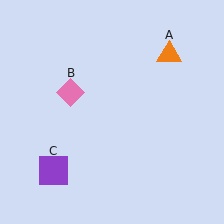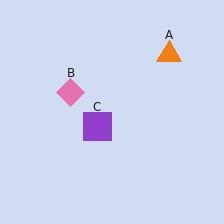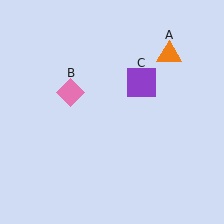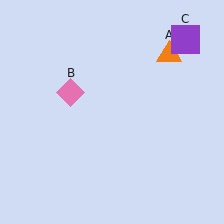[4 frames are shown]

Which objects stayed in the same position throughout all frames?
Orange triangle (object A) and pink diamond (object B) remained stationary.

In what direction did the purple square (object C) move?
The purple square (object C) moved up and to the right.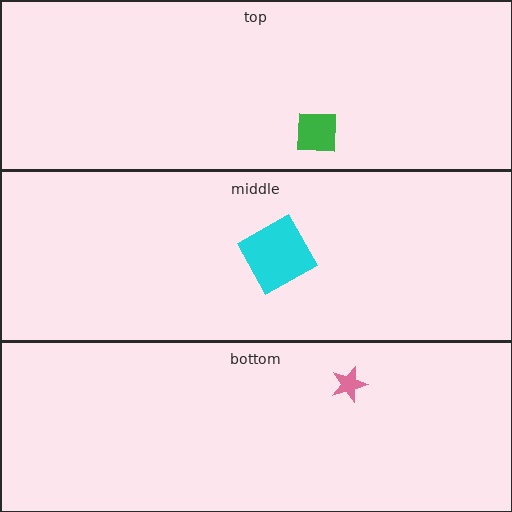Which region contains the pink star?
The bottom region.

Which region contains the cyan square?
The middle region.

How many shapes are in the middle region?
1.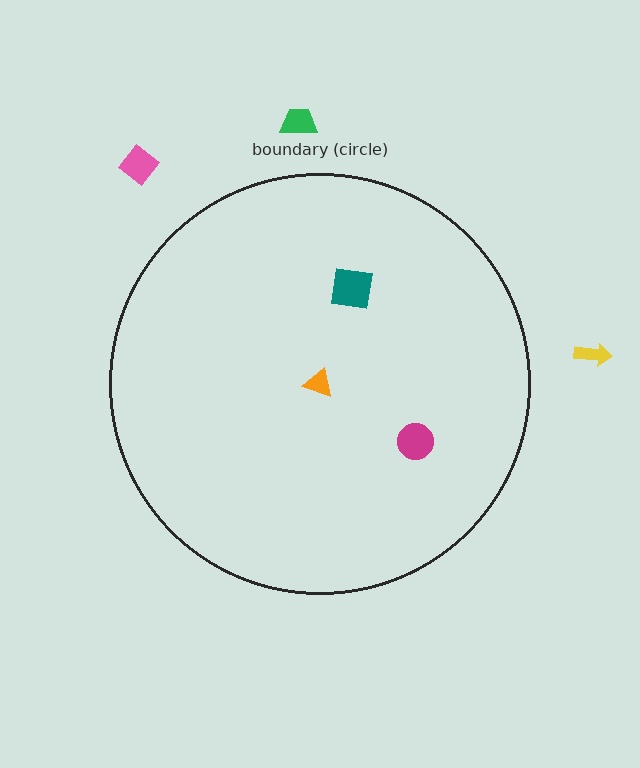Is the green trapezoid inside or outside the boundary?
Outside.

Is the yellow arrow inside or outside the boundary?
Outside.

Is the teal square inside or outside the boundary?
Inside.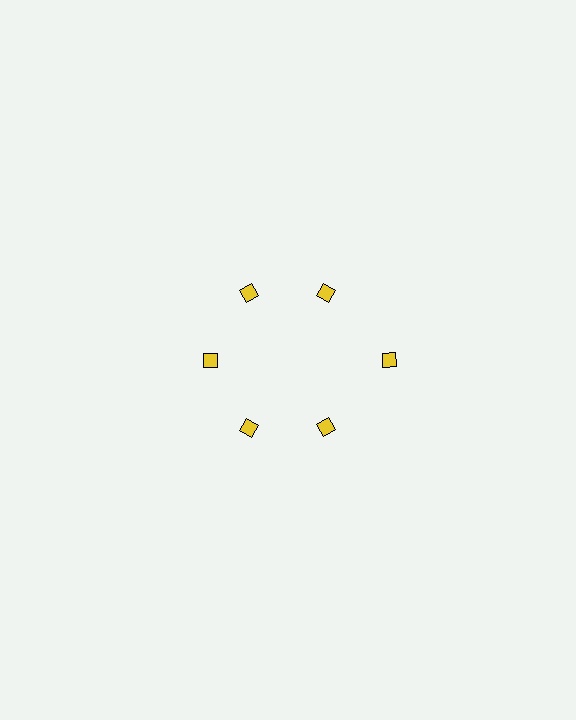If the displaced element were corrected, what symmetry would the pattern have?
It would have 6-fold rotational symmetry — the pattern would map onto itself every 60 degrees.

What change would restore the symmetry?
The symmetry would be restored by moving it inward, back onto the ring so that all 6 diamonds sit at equal angles and equal distance from the center.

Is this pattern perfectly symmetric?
No. The 6 yellow diamonds are arranged in a ring, but one element near the 3 o'clock position is pushed outward from the center, breaking the 6-fold rotational symmetry.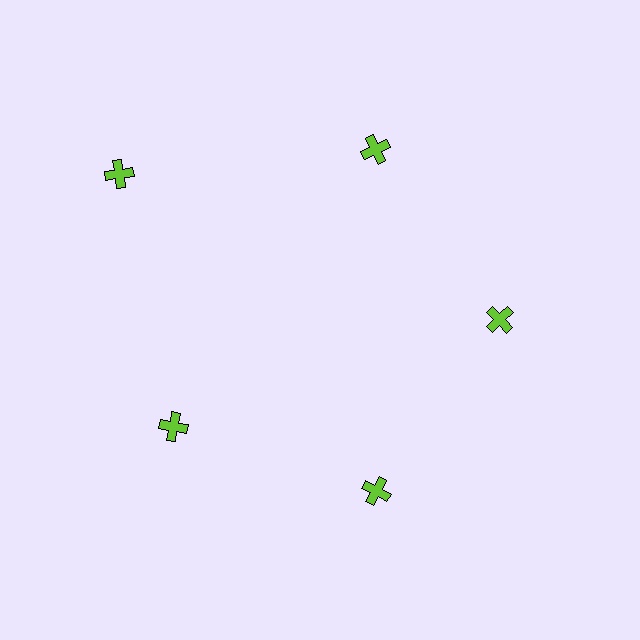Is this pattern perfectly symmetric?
No. The 5 lime crosses are arranged in a ring, but one element near the 10 o'clock position is pushed outward from the center, breaking the 5-fold rotational symmetry.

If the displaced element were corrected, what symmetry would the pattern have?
It would have 5-fold rotational symmetry — the pattern would map onto itself every 72 degrees.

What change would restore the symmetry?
The symmetry would be restored by moving it inward, back onto the ring so that all 5 crosses sit at equal angles and equal distance from the center.